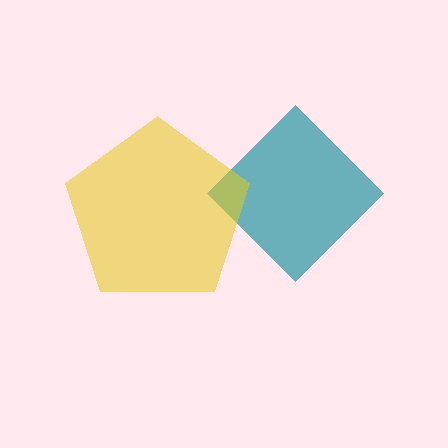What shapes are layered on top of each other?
The layered shapes are: a teal diamond, a yellow pentagon.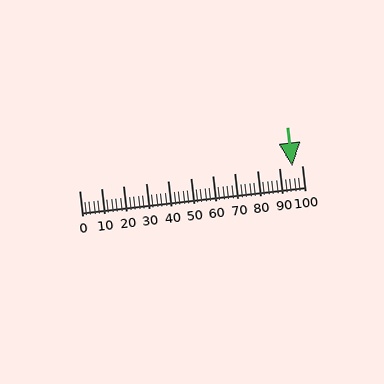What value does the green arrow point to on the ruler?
The green arrow points to approximately 96.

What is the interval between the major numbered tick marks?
The major tick marks are spaced 10 units apart.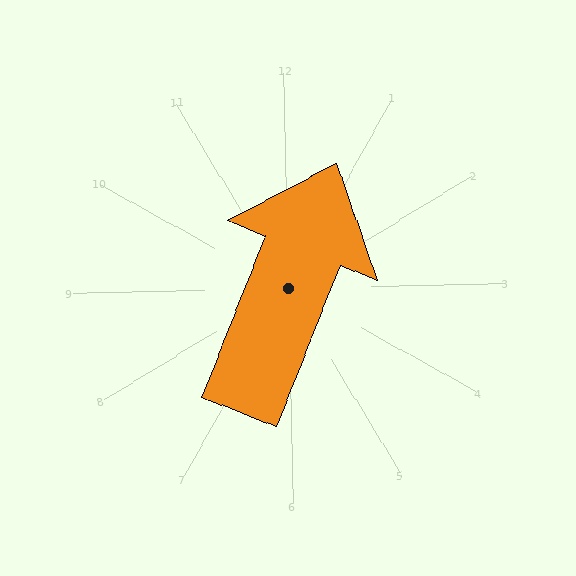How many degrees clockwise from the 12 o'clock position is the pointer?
Approximately 23 degrees.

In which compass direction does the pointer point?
Northeast.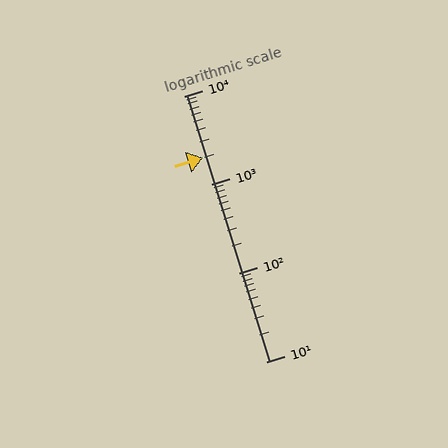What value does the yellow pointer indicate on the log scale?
The pointer indicates approximately 2000.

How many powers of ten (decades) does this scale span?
The scale spans 3 decades, from 10 to 10000.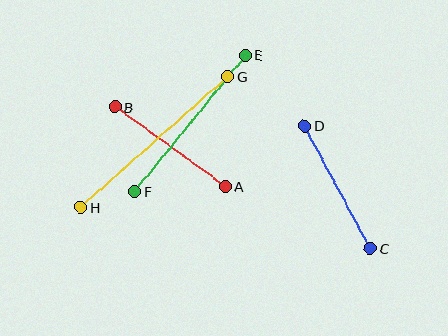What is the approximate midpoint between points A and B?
The midpoint is at approximately (170, 147) pixels.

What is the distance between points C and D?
The distance is approximately 139 pixels.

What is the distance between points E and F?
The distance is approximately 175 pixels.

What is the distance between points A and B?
The distance is approximately 136 pixels.